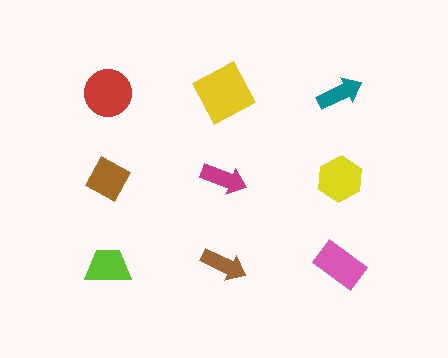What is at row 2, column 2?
A magenta arrow.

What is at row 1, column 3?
A teal arrow.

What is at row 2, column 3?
A yellow hexagon.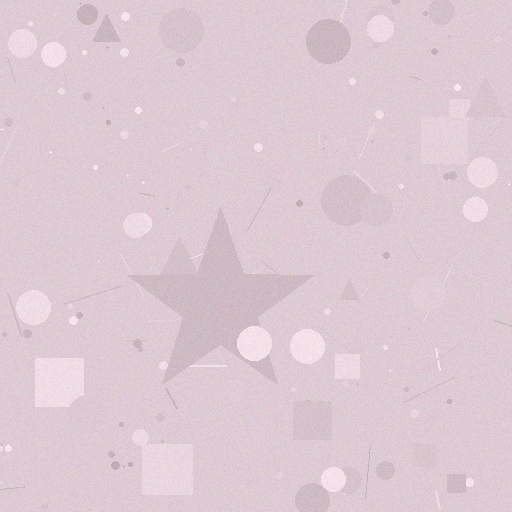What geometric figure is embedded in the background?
A star is embedded in the background.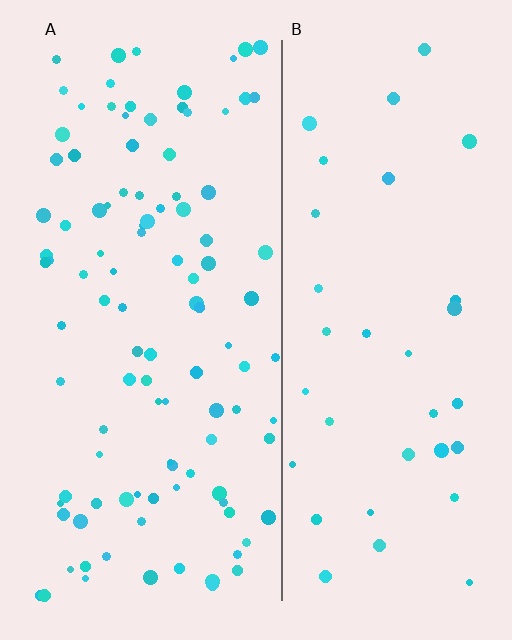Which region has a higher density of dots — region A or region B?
A (the left).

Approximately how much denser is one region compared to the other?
Approximately 3.0× — region A over region B.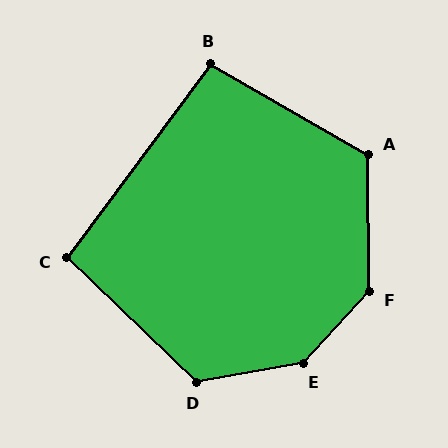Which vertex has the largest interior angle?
E, at approximately 142 degrees.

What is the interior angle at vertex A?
Approximately 120 degrees (obtuse).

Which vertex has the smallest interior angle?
B, at approximately 97 degrees.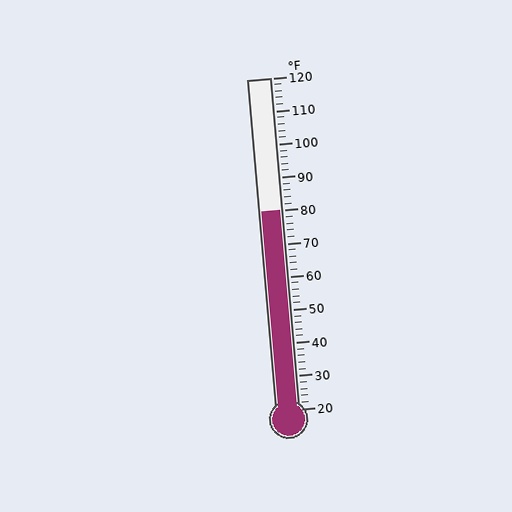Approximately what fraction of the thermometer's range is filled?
The thermometer is filled to approximately 60% of its range.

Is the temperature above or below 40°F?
The temperature is above 40°F.